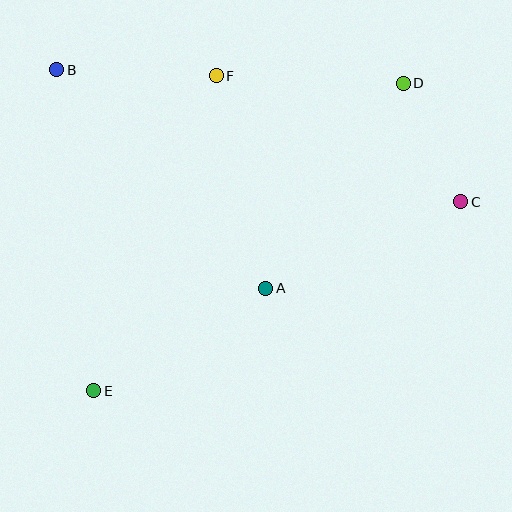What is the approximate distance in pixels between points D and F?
The distance between D and F is approximately 187 pixels.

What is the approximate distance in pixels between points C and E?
The distance between C and E is approximately 413 pixels.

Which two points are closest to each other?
Points C and D are closest to each other.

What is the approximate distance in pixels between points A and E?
The distance between A and E is approximately 200 pixels.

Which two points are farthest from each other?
Points D and E are farthest from each other.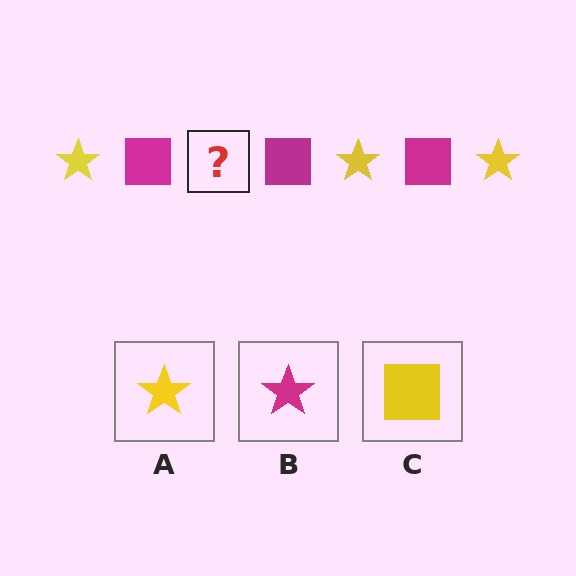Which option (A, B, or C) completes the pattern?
A.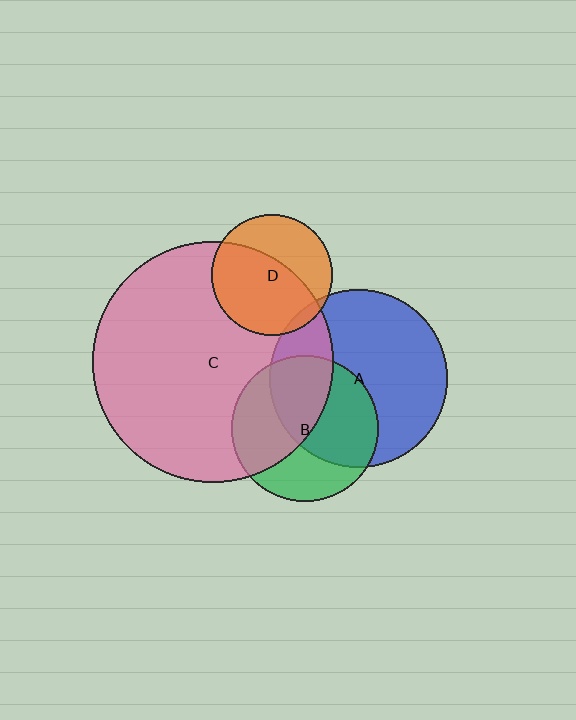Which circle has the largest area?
Circle C (pink).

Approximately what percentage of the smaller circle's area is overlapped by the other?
Approximately 60%.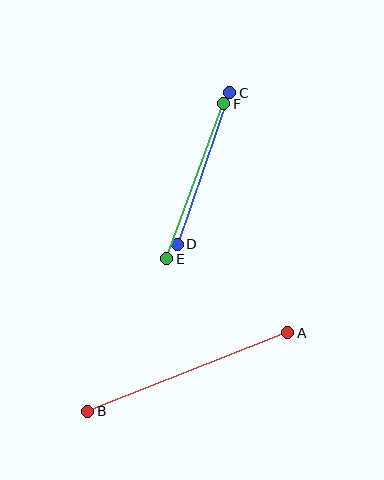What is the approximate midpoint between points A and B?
The midpoint is at approximately (188, 372) pixels.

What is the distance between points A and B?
The distance is approximately 215 pixels.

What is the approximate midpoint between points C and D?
The midpoint is at approximately (203, 169) pixels.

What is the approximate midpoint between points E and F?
The midpoint is at approximately (195, 181) pixels.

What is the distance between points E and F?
The distance is approximately 165 pixels.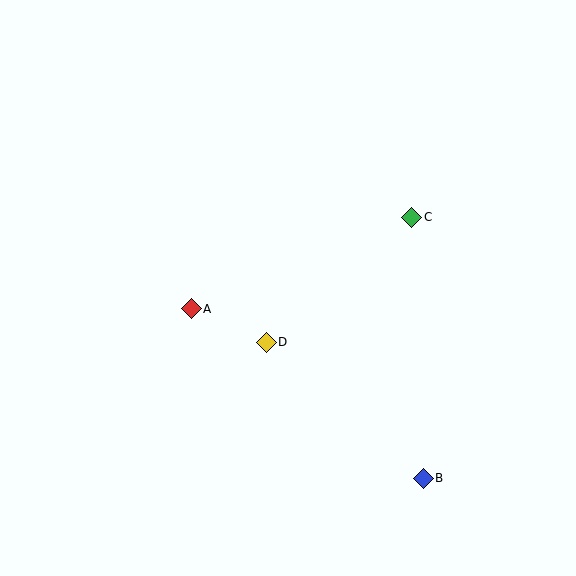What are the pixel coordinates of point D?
Point D is at (266, 342).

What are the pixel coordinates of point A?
Point A is at (191, 309).